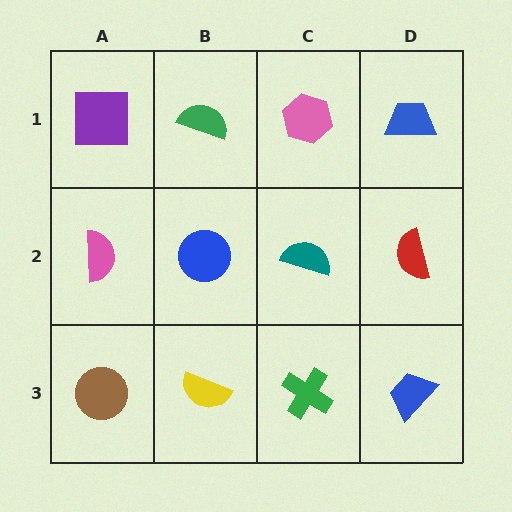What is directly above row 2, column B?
A green semicircle.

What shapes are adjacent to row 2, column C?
A pink hexagon (row 1, column C), a green cross (row 3, column C), a blue circle (row 2, column B), a red semicircle (row 2, column D).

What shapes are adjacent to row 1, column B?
A blue circle (row 2, column B), a purple square (row 1, column A), a pink hexagon (row 1, column C).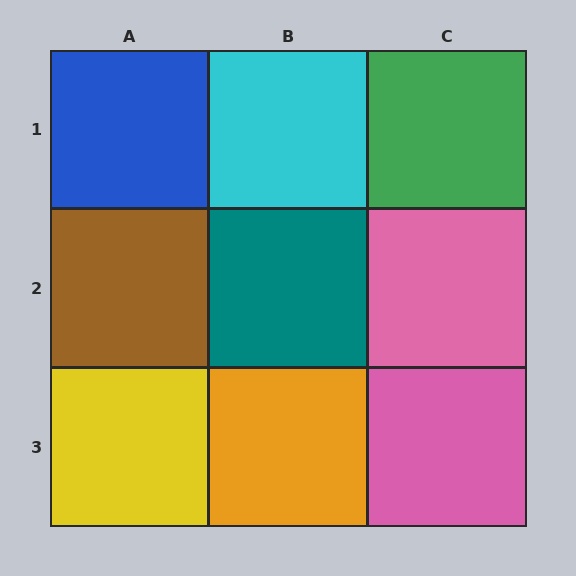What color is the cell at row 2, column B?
Teal.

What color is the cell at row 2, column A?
Brown.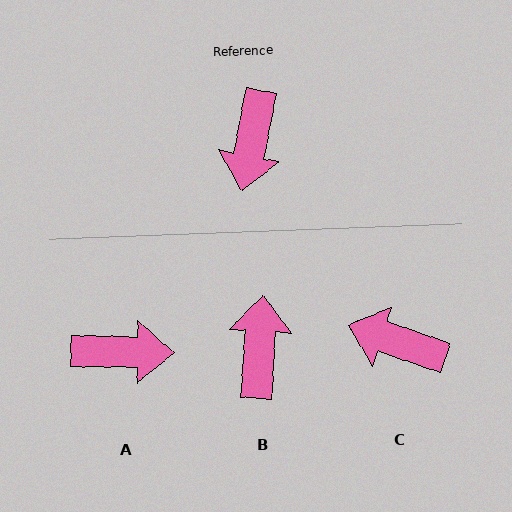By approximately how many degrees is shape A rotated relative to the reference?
Approximately 100 degrees counter-clockwise.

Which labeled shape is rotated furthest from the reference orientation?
B, about 173 degrees away.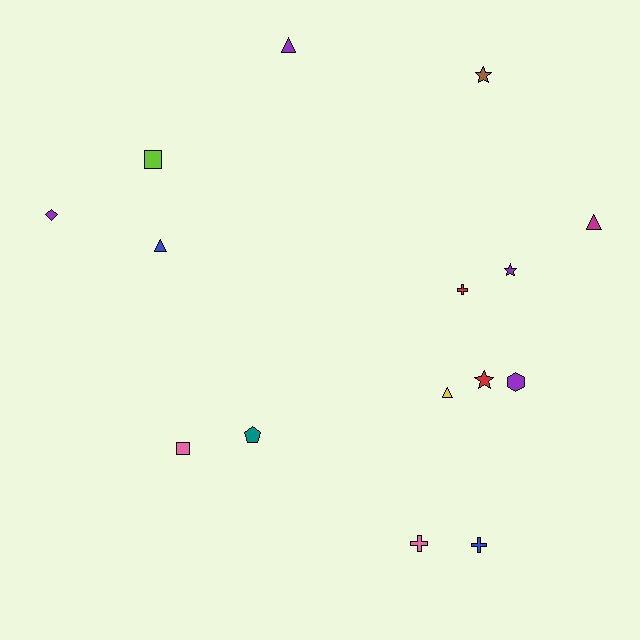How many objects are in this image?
There are 15 objects.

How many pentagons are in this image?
There is 1 pentagon.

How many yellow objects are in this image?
There is 1 yellow object.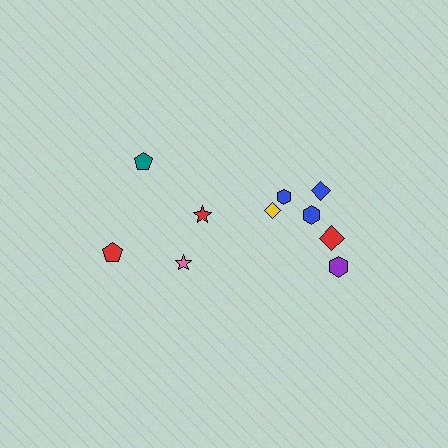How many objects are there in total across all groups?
There are 10 objects.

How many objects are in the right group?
There are 6 objects.